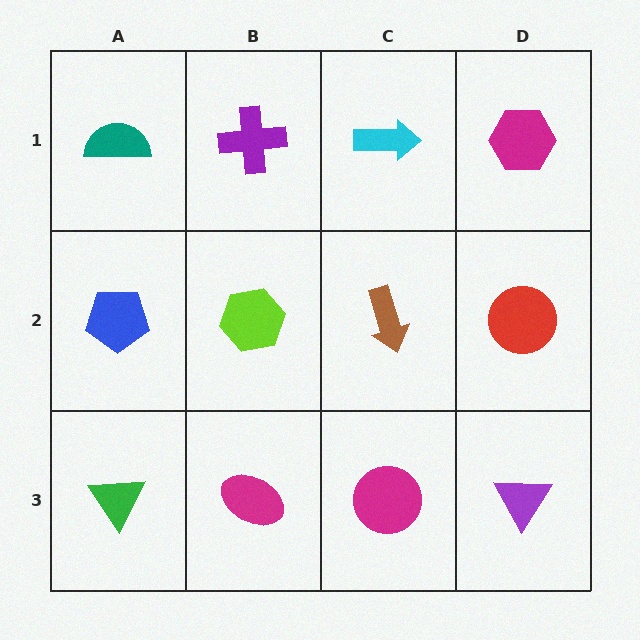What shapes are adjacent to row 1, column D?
A red circle (row 2, column D), a cyan arrow (row 1, column C).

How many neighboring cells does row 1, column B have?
3.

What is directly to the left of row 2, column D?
A brown arrow.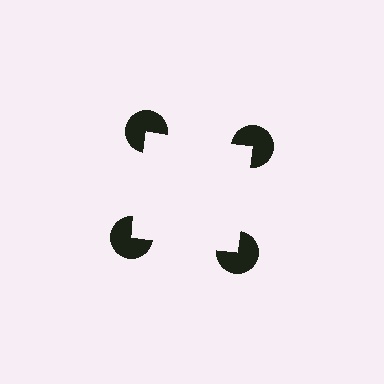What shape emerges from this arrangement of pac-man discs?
An illusory square — its edges are inferred from the aligned wedge cuts in the pac-man discs, not physically drawn.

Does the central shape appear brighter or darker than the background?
It typically appears slightly brighter than the background, even though no actual brightness change is drawn.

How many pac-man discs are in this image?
There are 4 — one at each vertex of the illusory square.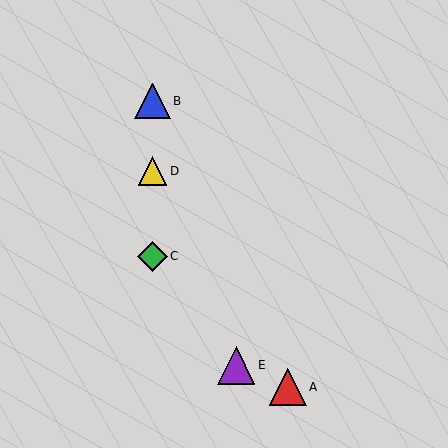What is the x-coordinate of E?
Object E is at x≈236.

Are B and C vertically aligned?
Yes, both are at x≈152.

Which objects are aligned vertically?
Objects B, C, D are aligned vertically.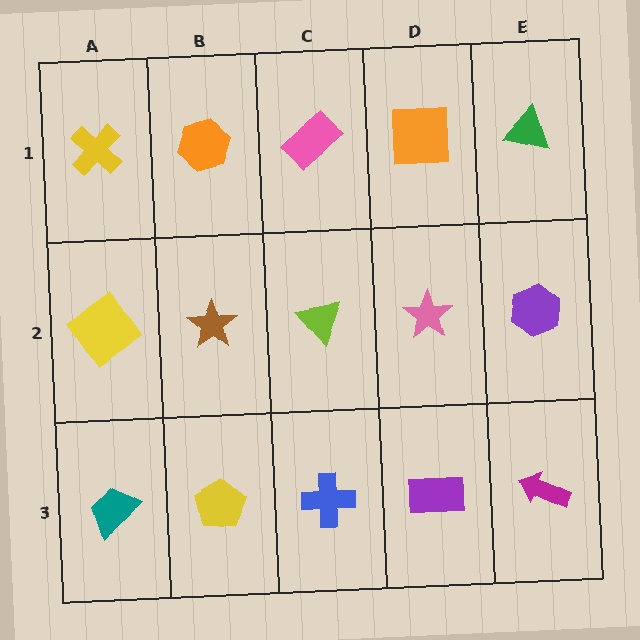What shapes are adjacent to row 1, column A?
A yellow diamond (row 2, column A), an orange hexagon (row 1, column B).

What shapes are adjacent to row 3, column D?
A pink star (row 2, column D), a blue cross (row 3, column C), a magenta arrow (row 3, column E).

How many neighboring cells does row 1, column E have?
2.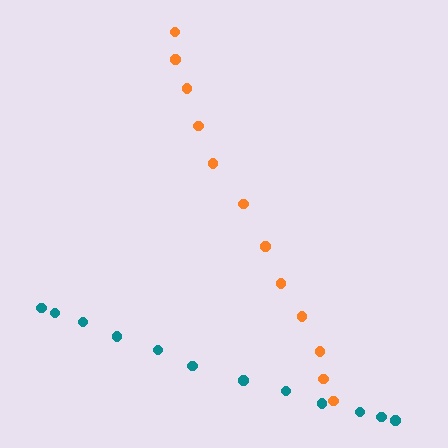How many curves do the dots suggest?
There are 2 distinct paths.